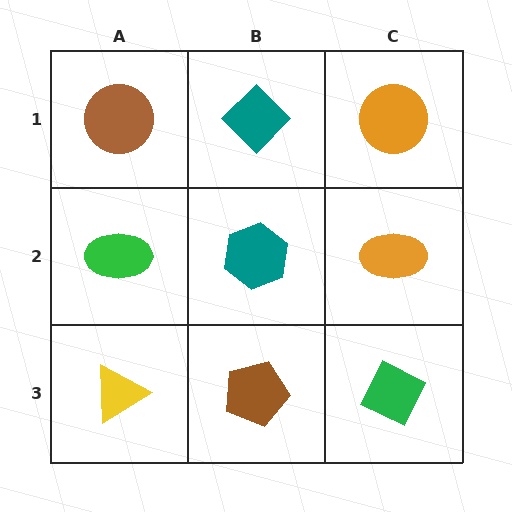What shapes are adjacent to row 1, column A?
A green ellipse (row 2, column A), a teal diamond (row 1, column B).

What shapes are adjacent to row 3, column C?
An orange ellipse (row 2, column C), a brown pentagon (row 3, column B).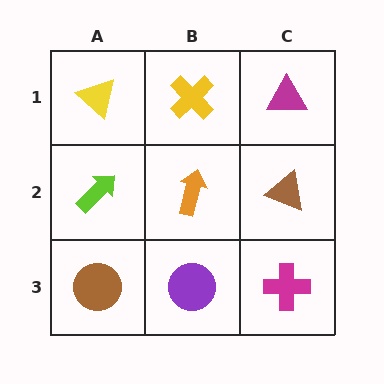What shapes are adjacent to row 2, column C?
A magenta triangle (row 1, column C), a magenta cross (row 3, column C), an orange arrow (row 2, column B).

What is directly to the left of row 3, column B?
A brown circle.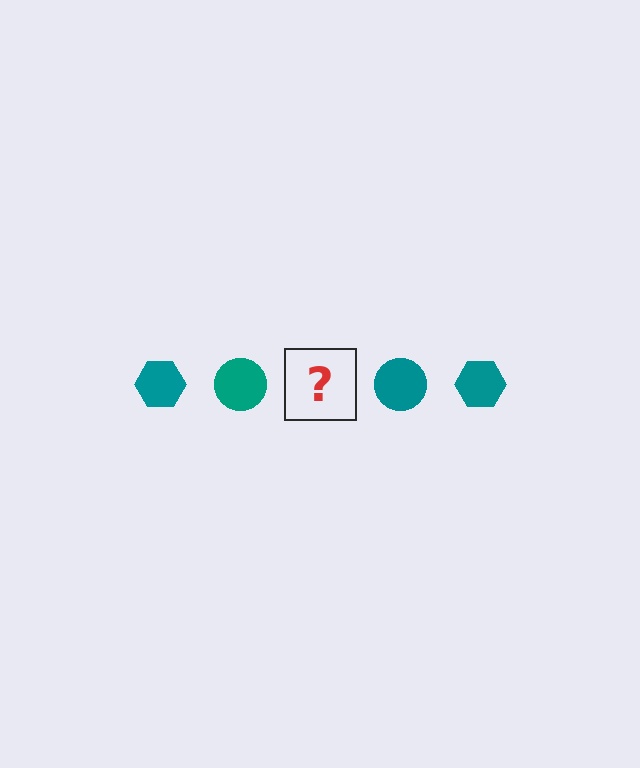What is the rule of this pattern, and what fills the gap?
The rule is that the pattern cycles through hexagon, circle shapes in teal. The gap should be filled with a teal hexagon.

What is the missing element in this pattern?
The missing element is a teal hexagon.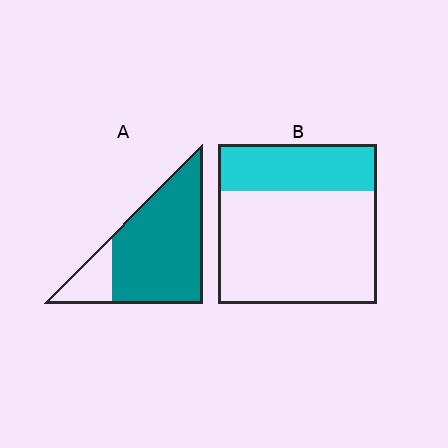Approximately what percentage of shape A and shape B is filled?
A is approximately 80% and B is approximately 30%.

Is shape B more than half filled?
No.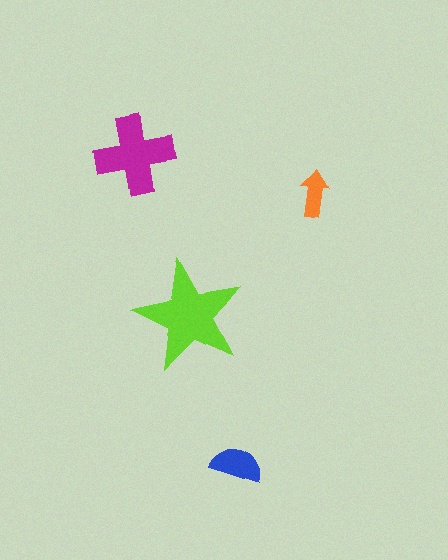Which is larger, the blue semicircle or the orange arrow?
The blue semicircle.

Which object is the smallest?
The orange arrow.